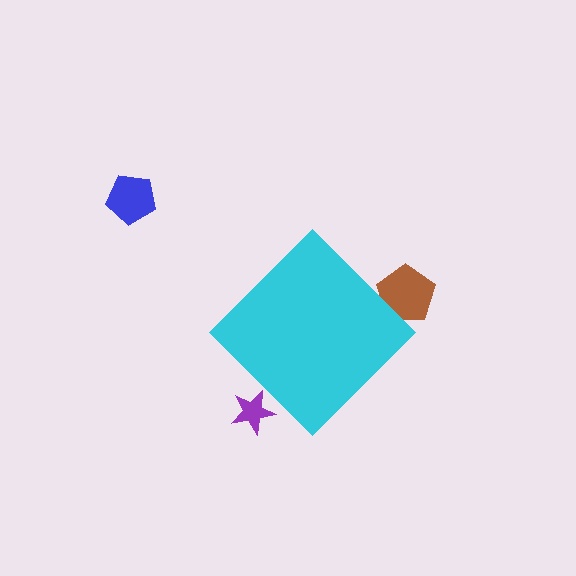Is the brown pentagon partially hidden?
Yes, the brown pentagon is partially hidden behind the cyan diamond.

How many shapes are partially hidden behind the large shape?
2 shapes are partially hidden.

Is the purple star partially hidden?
Yes, the purple star is partially hidden behind the cyan diamond.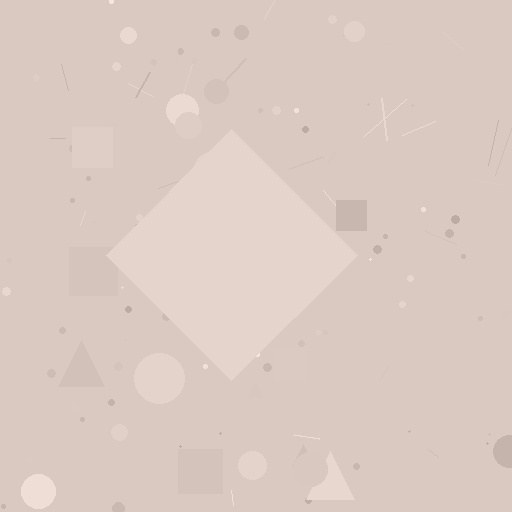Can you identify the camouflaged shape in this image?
The camouflaged shape is a diamond.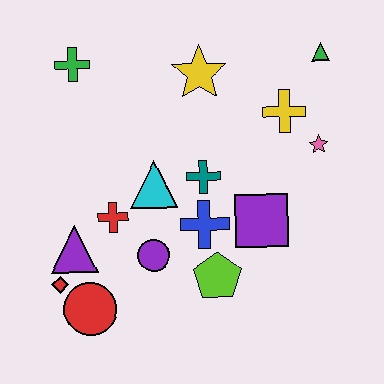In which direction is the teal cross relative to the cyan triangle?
The teal cross is to the right of the cyan triangle.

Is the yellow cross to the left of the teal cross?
No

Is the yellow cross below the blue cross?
No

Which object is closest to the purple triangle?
The red diamond is closest to the purple triangle.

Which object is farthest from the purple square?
The green cross is farthest from the purple square.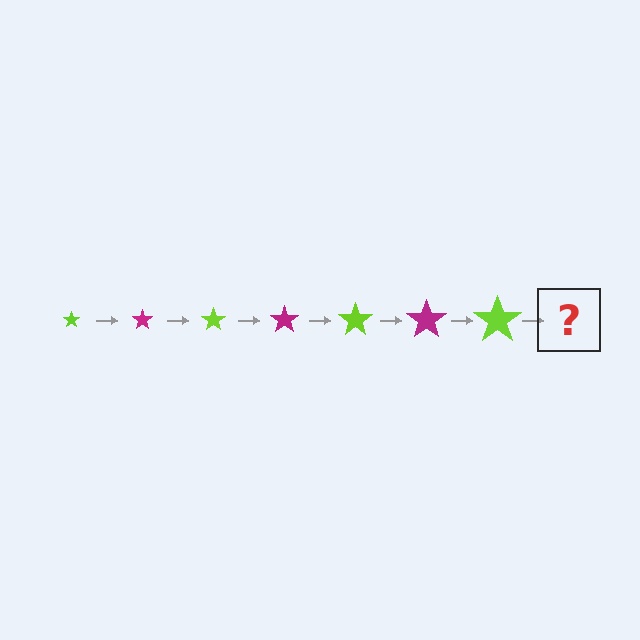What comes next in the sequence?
The next element should be a magenta star, larger than the previous one.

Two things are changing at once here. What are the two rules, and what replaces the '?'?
The two rules are that the star grows larger each step and the color cycles through lime and magenta. The '?' should be a magenta star, larger than the previous one.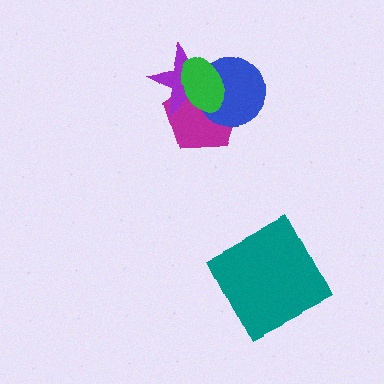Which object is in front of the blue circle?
The green ellipse is in front of the blue circle.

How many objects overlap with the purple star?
3 objects overlap with the purple star.